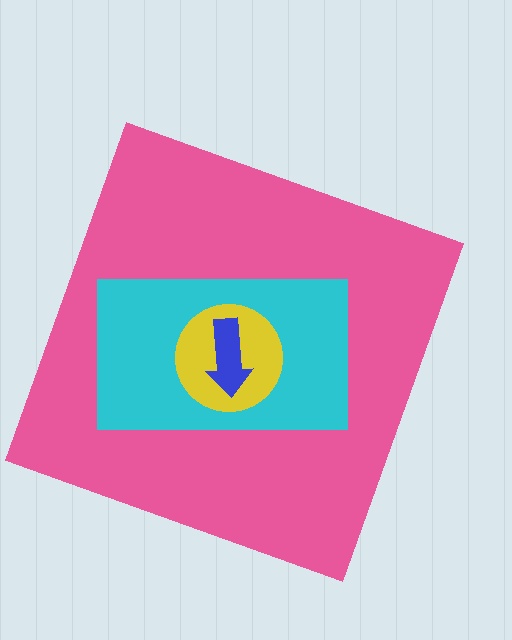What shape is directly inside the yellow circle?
The blue arrow.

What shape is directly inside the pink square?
The cyan rectangle.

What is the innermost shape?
The blue arrow.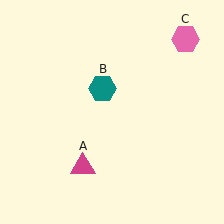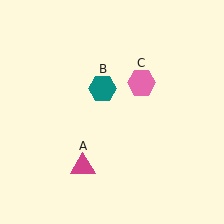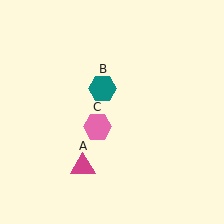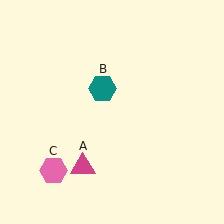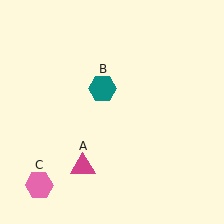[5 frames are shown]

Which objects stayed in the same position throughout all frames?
Magenta triangle (object A) and teal hexagon (object B) remained stationary.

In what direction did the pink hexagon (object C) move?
The pink hexagon (object C) moved down and to the left.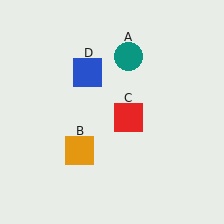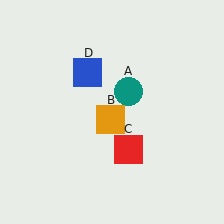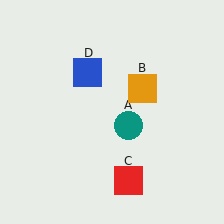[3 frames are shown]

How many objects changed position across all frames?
3 objects changed position: teal circle (object A), orange square (object B), red square (object C).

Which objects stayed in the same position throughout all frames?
Blue square (object D) remained stationary.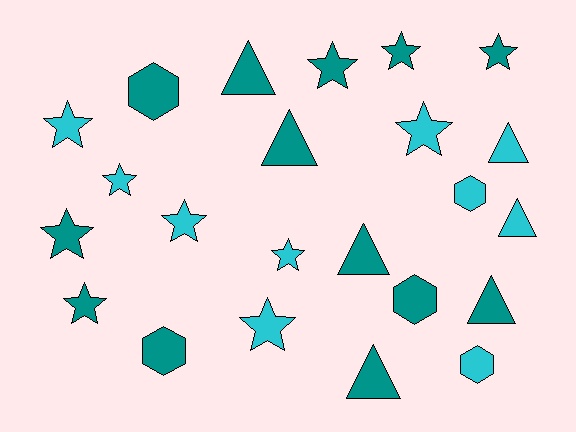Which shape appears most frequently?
Star, with 11 objects.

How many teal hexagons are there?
There are 3 teal hexagons.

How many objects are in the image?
There are 23 objects.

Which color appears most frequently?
Teal, with 13 objects.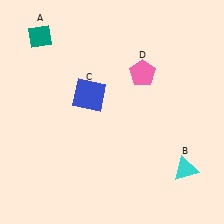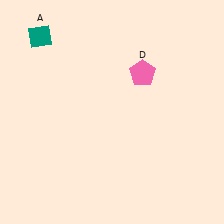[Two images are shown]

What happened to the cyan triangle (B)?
The cyan triangle (B) was removed in Image 2. It was in the bottom-right area of Image 1.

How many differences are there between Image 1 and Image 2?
There are 2 differences between the two images.